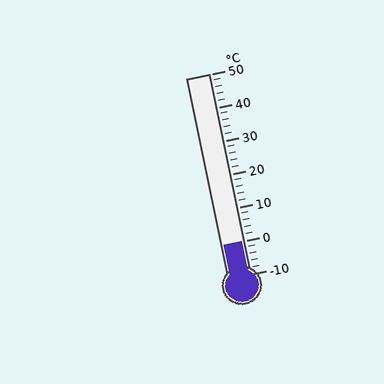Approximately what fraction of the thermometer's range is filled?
The thermometer is filled to approximately 15% of its range.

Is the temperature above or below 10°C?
The temperature is below 10°C.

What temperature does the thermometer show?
The thermometer shows approximately 0°C.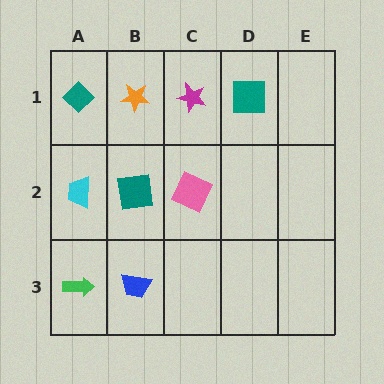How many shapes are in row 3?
2 shapes.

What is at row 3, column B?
A blue trapezoid.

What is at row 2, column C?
A pink square.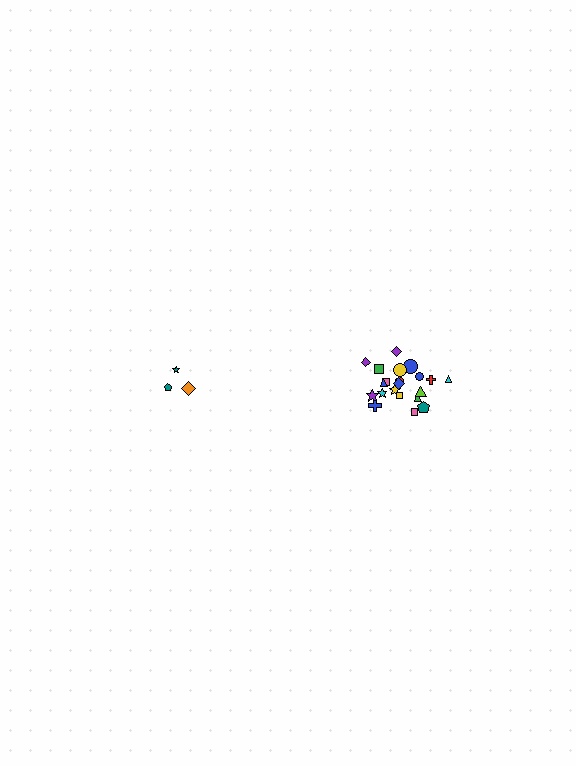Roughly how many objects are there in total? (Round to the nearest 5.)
Roughly 25 objects in total.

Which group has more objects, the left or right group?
The right group.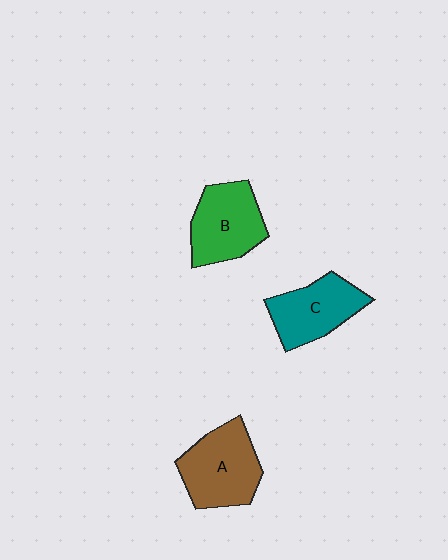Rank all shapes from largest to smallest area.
From largest to smallest: A (brown), B (green), C (teal).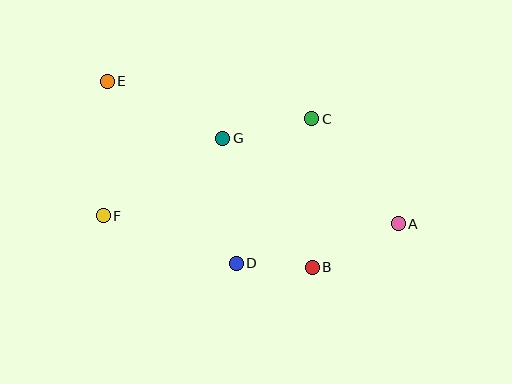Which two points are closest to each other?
Points B and D are closest to each other.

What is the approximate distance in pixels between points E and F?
The distance between E and F is approximately 134 pixels.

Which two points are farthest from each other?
Points A and E are farthest from each other.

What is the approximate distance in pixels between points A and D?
The distance between A and D is approximately 167 pixels.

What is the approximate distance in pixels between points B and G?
The distance between B and G is approximately 157 pixels.